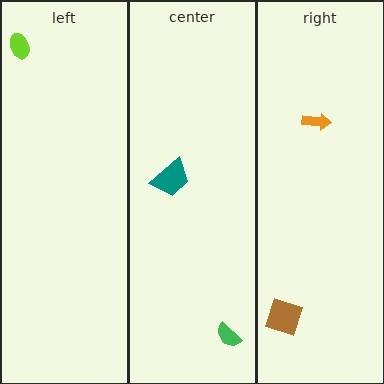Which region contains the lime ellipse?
The left region.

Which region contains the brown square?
The right region.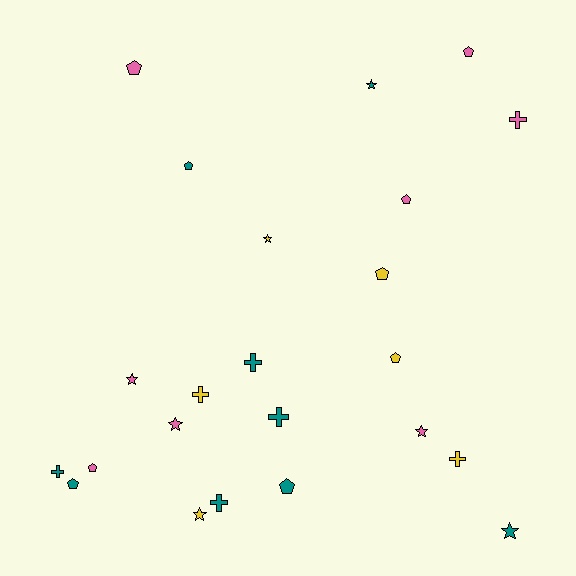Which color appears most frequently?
Teal, with 9 objects.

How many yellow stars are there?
There are 2 yellow stars.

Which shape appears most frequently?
Pentagon, with 9 objects.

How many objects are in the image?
There are 23 objects.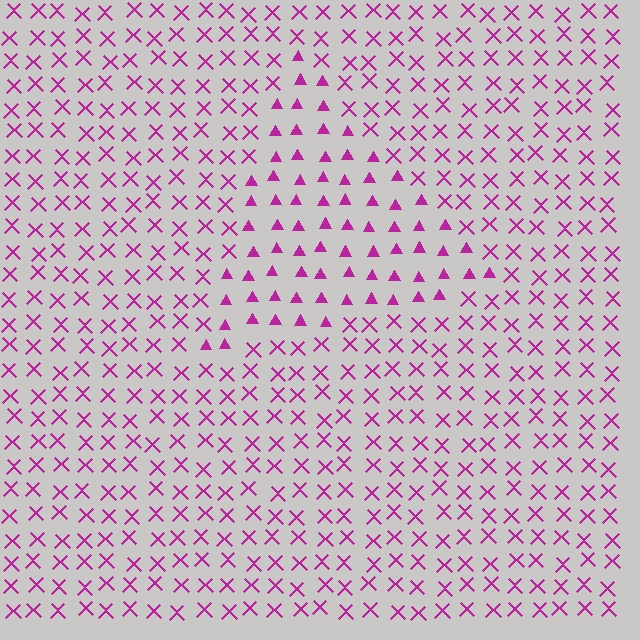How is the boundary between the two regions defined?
The boundary is defined by a change in element shape: triangles inside vs. X marks outside. All elements share the same color and spacing.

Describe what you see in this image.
The image is filled with small magenta elements arranged in a uniform grid. A triangle-shaped region contains triangles, while the surrounding area contains X marks. The boundary is defined purely by the change in element shape.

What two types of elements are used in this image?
The image uses triangles inside the triangle region and X marks outside it.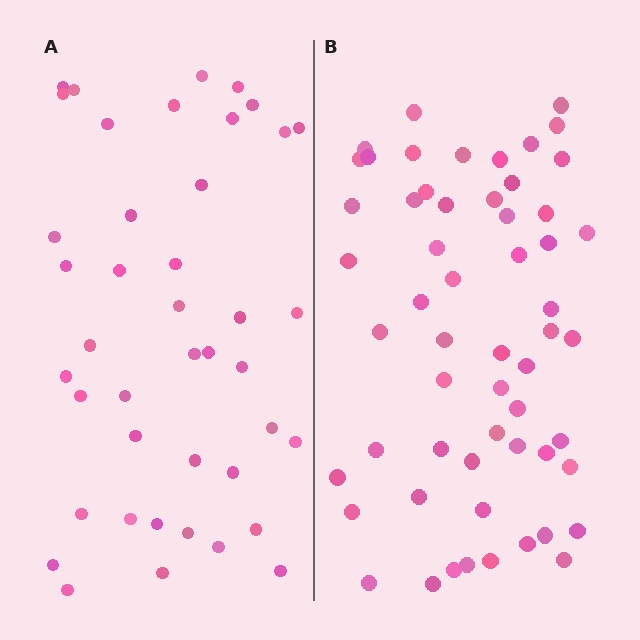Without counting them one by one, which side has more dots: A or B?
Region B (the right region) has more dots.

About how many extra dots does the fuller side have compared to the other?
Region B has approximately 15 more dots than region A.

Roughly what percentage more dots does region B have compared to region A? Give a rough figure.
About 35% more.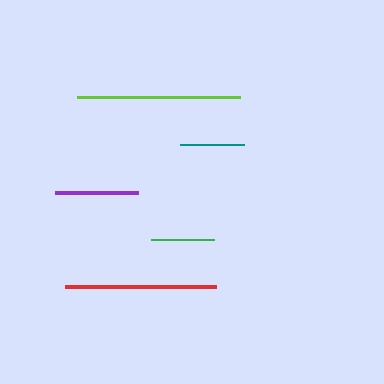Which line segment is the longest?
The lime line is the longest at approximately 163 pixels.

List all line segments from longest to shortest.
From longest to shortest: lime, red, purple, teal, green.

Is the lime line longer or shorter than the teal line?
The lime line is longer than the teal line.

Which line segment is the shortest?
The green line is the shortest at approximately 63 pixels.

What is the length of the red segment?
The red segment is approximately 151 pixels long.